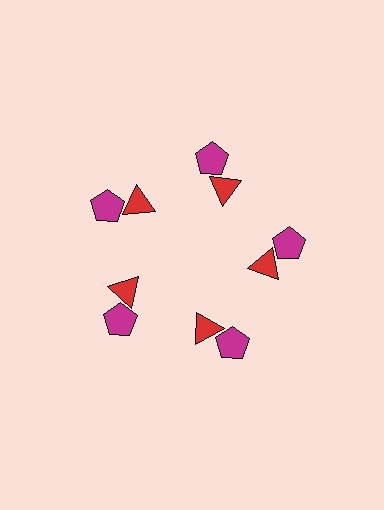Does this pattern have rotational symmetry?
Yes, this pattern has 5-fold rotational symmetry. It looks the same after rotating 72 degrees around the center.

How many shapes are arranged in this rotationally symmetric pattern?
There are 10 shapes, arranged in 5 groups of 2.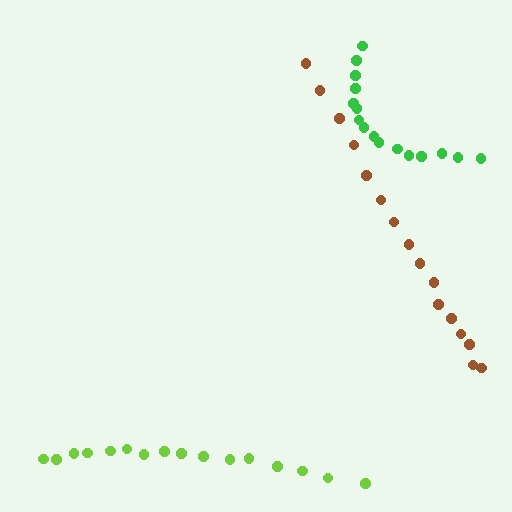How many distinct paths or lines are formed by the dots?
There are 3 distinct paths.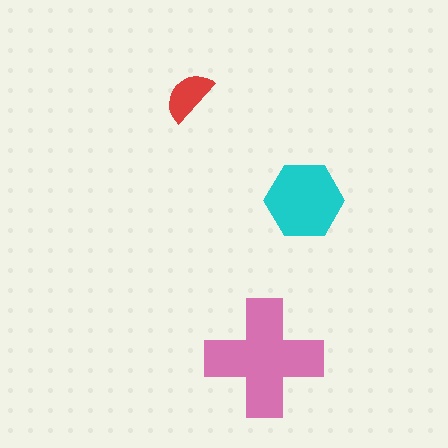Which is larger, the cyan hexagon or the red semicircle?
The cyan hexagon.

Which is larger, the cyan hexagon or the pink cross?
The pink cross.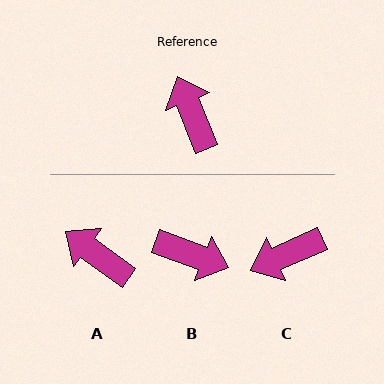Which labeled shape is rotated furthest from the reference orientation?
B, about 132 degrees away.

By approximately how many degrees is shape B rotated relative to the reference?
Approximately 132 degrees clockwise.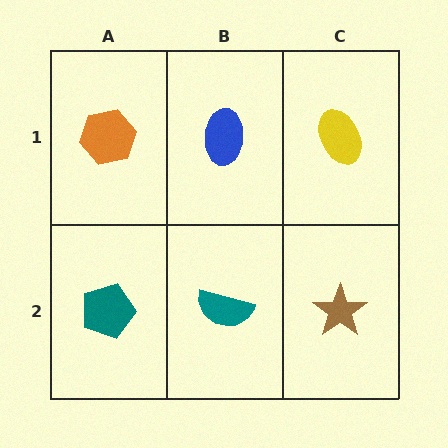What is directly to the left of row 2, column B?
A teal pentagon.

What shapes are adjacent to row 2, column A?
An orange hexagon (row 1, column A), a teal semicircle (row 2, column B).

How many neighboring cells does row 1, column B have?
3.